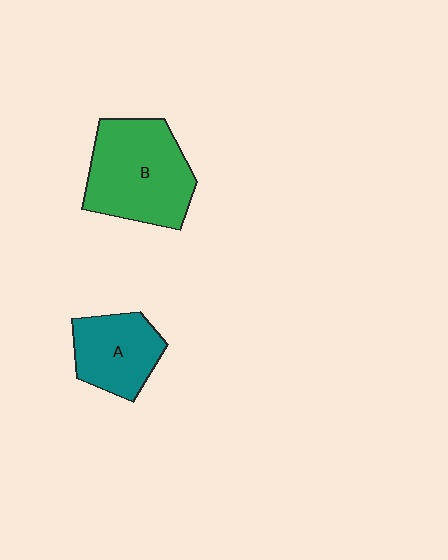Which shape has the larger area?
Shape B (green).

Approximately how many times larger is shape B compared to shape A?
Approximately 1.6 times.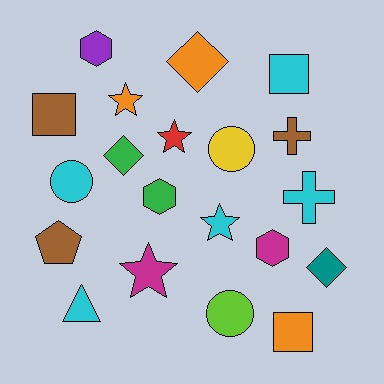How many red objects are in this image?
There is 1 red object.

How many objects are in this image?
There are 20 objects.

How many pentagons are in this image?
There is 1 pentagon.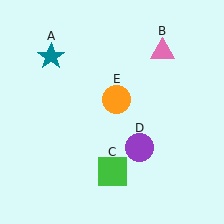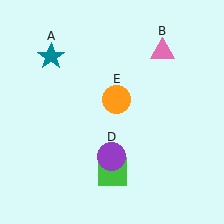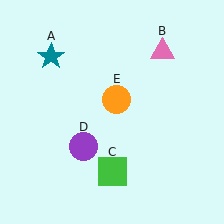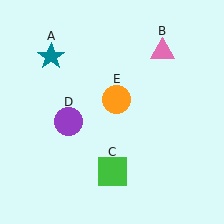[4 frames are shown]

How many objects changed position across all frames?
1 object changed position: purple circle (object D).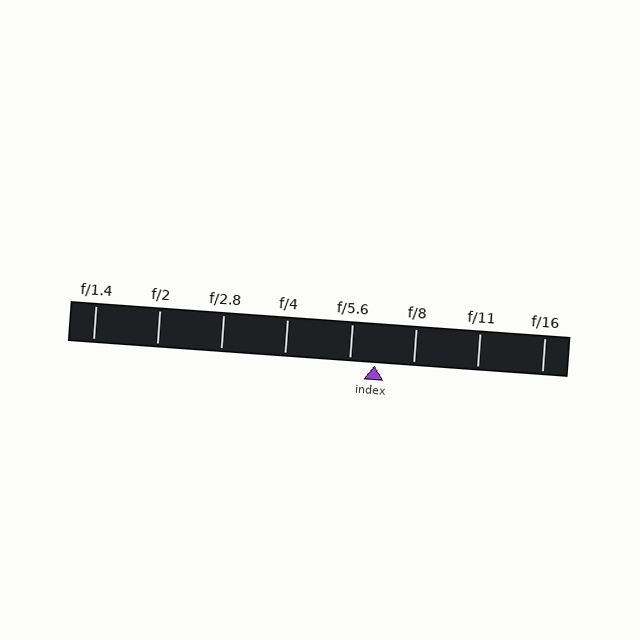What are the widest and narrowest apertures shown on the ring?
The widest aperture shown is f/1.4 and the narrowest is f/16.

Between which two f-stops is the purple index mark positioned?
The index mark is between f/5.6 and f/8.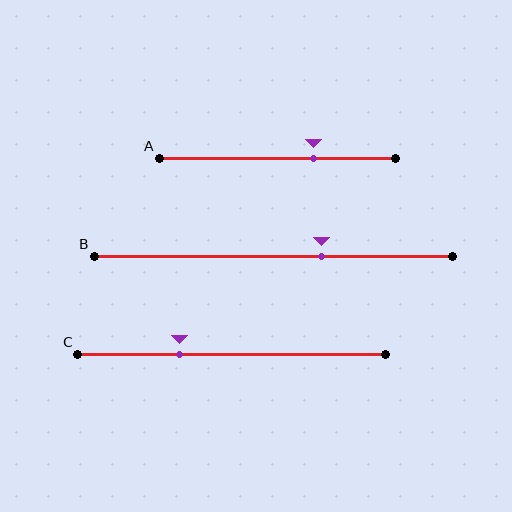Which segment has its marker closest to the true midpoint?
Segment B has its marker closest to the true midpoint.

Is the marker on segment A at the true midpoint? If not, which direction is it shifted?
No, the marker on segment A is shifted to the right by about 15% of the segment length.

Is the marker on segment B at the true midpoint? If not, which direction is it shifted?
No, the marker on segment B is shifted to the right by about 14% of the segment length.